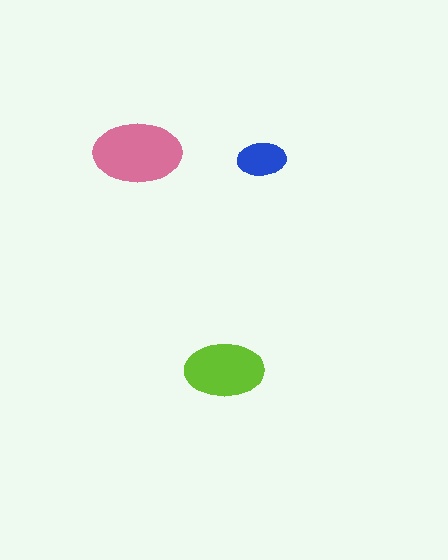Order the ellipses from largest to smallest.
the pink one, the lime one, the blue one.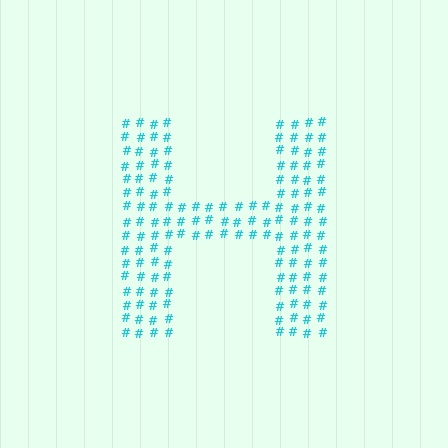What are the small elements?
The small elements are hash symbols.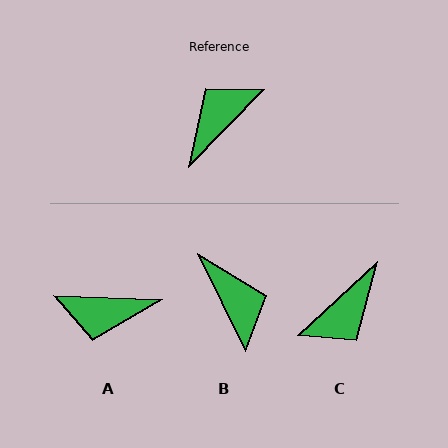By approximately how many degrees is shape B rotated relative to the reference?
Approximately 109 degrees clockwise.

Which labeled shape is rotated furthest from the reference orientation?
C, about 177 degrees away.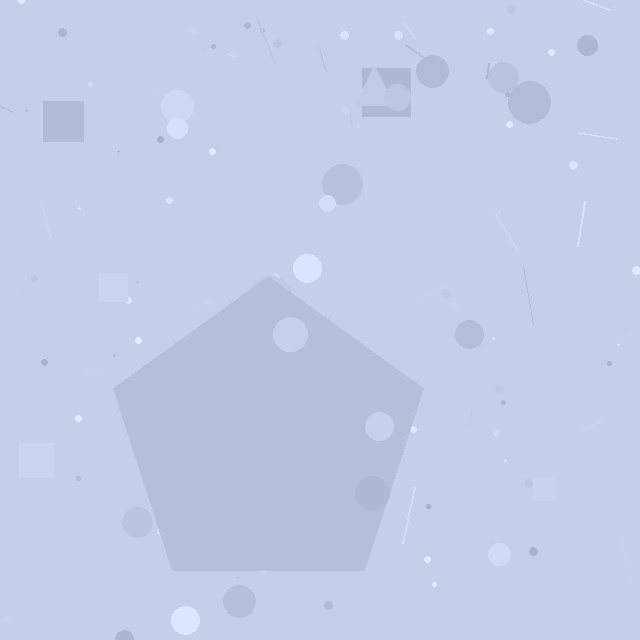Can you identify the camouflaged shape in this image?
The camouflaged shape is a pentagon.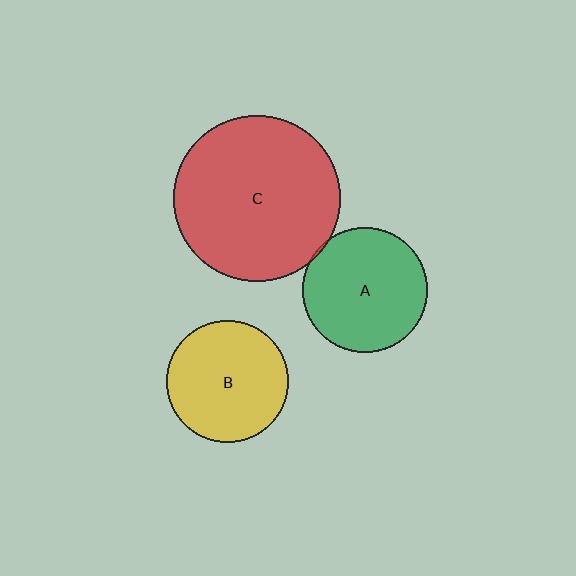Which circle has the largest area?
Circle C (red).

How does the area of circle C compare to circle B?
Approximately 1.9 times.